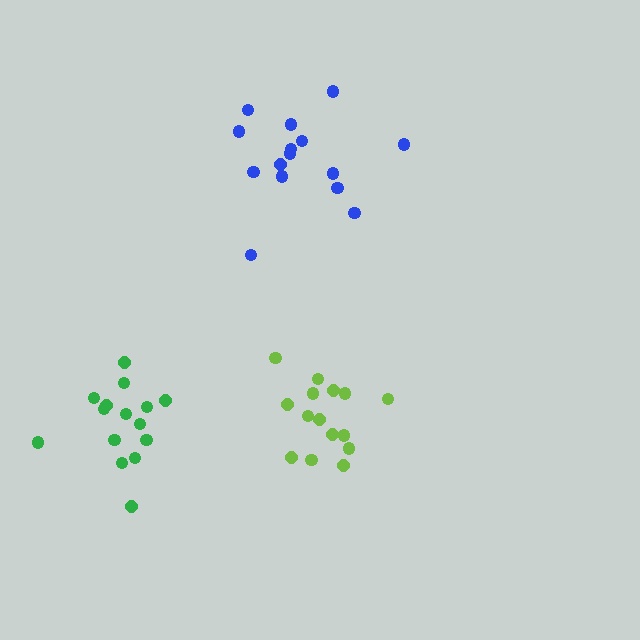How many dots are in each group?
Group 1: 15 dots, Group 2: 15 dots, Group 3: 15 dots (45 total).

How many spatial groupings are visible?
There are 3 spatial groupings.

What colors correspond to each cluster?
The clusters are colored: lime, blue, green.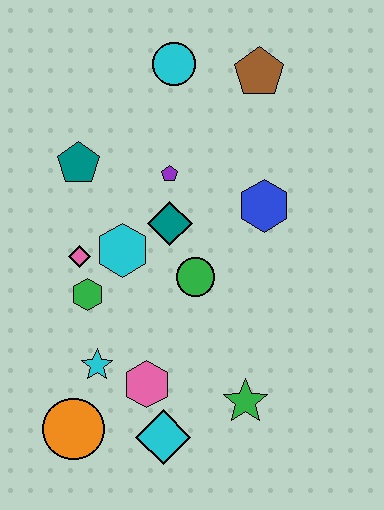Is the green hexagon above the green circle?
No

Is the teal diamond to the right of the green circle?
No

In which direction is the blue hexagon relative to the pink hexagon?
The blue hexagon is above the pink hexagon.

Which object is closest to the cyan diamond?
The pink hexagon is closest to the cyan diamond.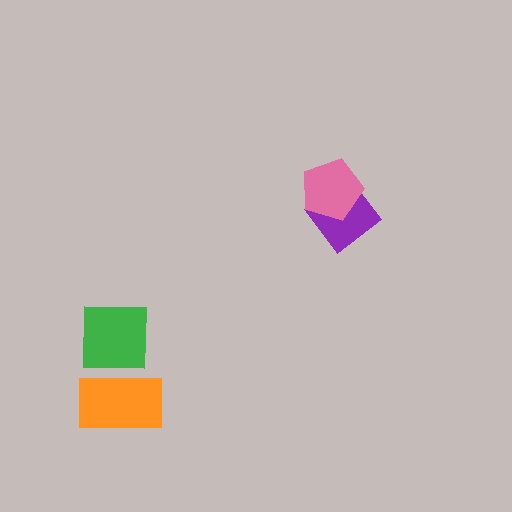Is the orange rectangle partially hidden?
No, no other shape covers it.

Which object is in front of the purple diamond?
The pink pentagon is in front of the purple diamond.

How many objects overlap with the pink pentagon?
1 object overlaps with the pink pentagon.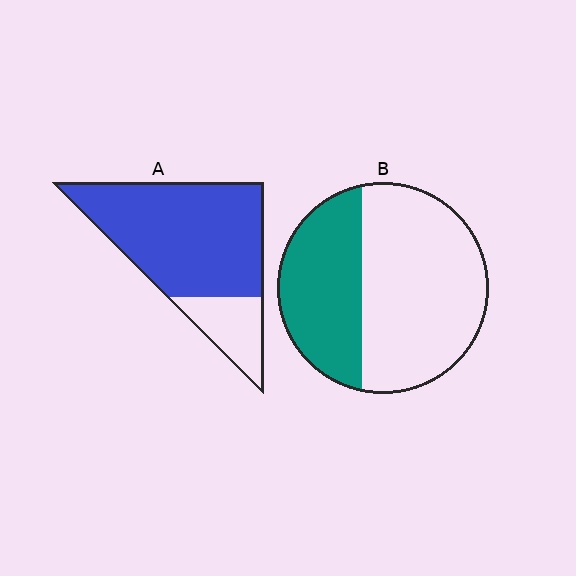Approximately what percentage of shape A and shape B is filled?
A is approximately 80% and B is approximately 35%.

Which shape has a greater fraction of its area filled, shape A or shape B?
Shape A.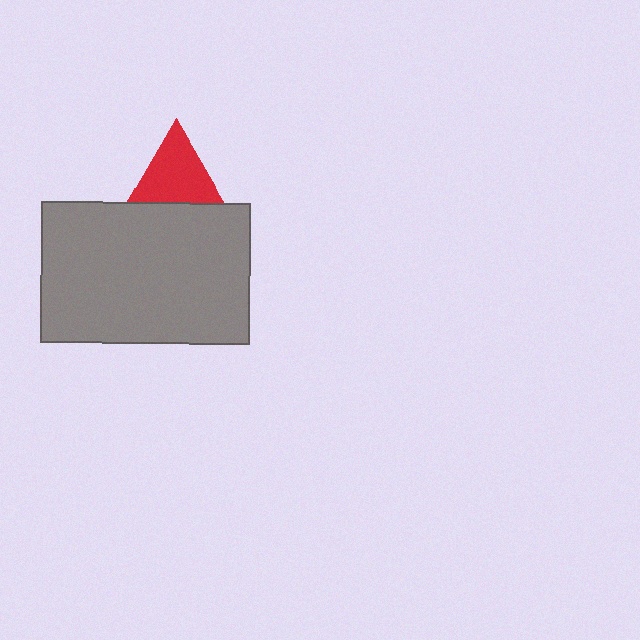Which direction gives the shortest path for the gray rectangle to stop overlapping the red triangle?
Moving down gives the shortest separation.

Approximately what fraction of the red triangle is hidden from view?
Roughly 32% of the red triangle is hidden behind the gray rectangle.